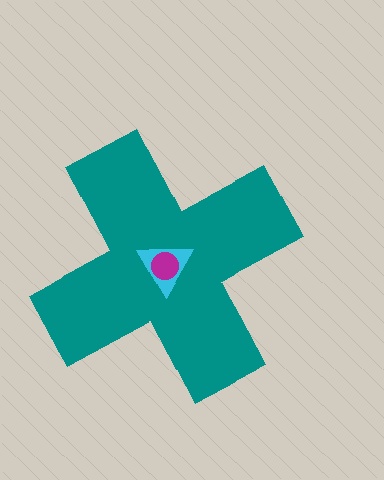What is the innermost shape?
The magenta circle.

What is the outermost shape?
The teal cross.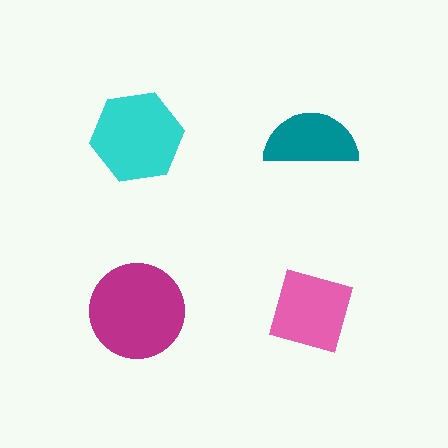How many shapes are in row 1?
2 shapes.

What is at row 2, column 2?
A pink diamond.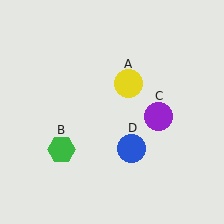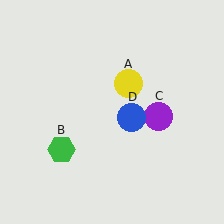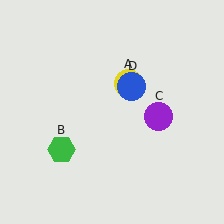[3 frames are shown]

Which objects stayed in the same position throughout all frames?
Yellow circle (object A) and green hexagon (object B) and purple circle (object C) remained stationary.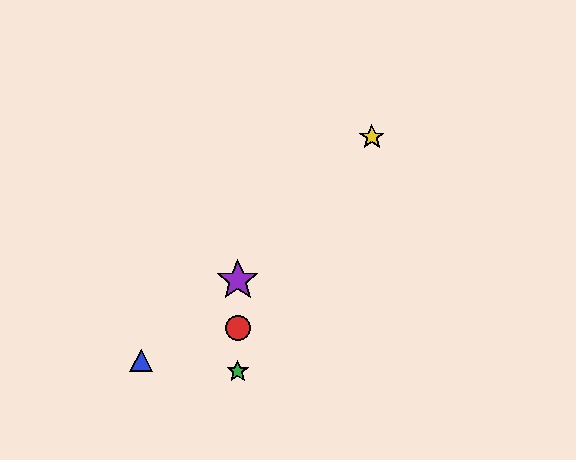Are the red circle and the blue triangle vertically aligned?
No, the red circle is at x≈238 and the blue triangle is at x≈141.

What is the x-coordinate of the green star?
The green star is at x≈238.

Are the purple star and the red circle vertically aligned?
Yes, both are at x≈238.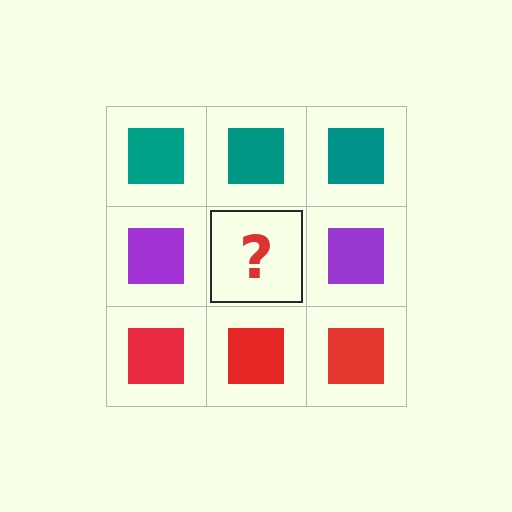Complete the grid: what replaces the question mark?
The question mark should be replaced with a purple square.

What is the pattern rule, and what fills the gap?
The rule is that each row has a consistent color. The gap should be filled with a purple square.